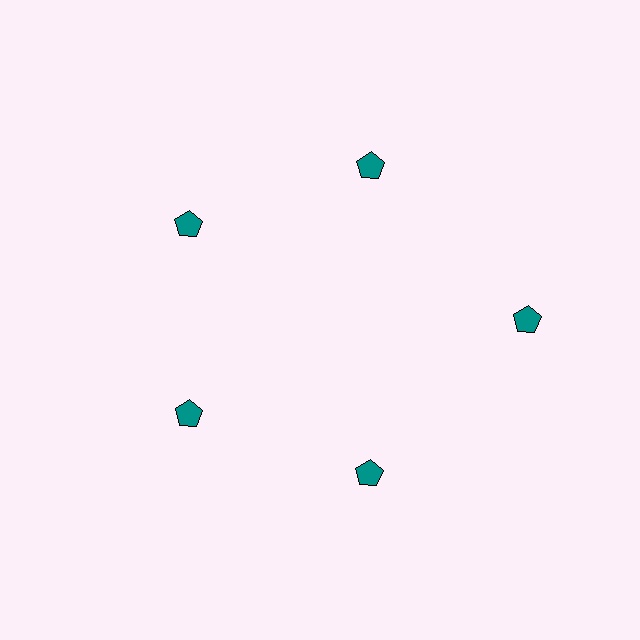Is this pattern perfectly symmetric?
No. The 5 teal pentagons are arranged in a ring, but one element near the 3 o'clock position is pushed outward from the center, breaking the 5-fold rotational symmetry.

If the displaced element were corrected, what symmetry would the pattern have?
It would have 5-fold rotational symmetry — the pattern would map onto itself every 72 degrees.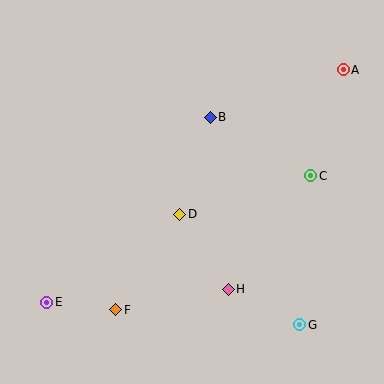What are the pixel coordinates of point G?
Point G is at (299, 325).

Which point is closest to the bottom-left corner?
Point E is closest to the bottom-left corner.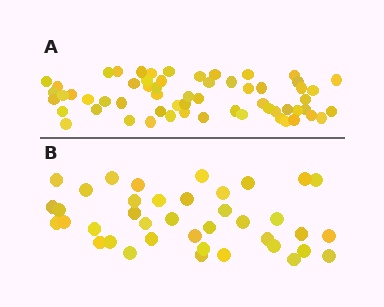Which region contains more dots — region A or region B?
Region A (the top region) has more dots.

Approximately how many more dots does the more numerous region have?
Region A has approximately 20 more dots than region B.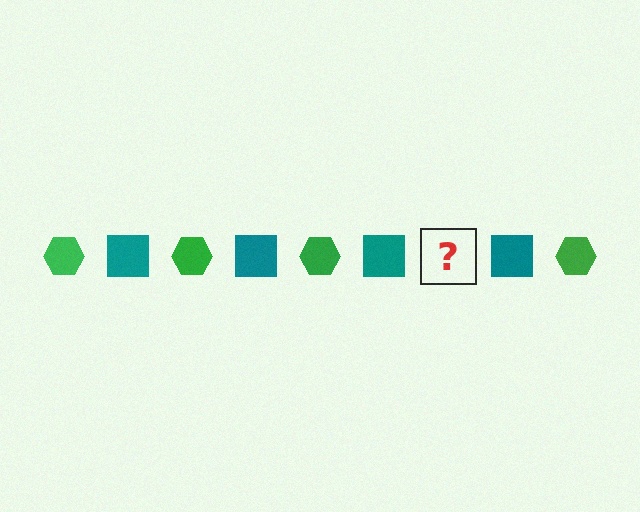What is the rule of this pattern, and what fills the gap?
The rule is that the pattern alternates between green hexagon and teal square. The gap should be filled with a green hexagon.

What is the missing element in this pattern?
The missing element is a green hexagon.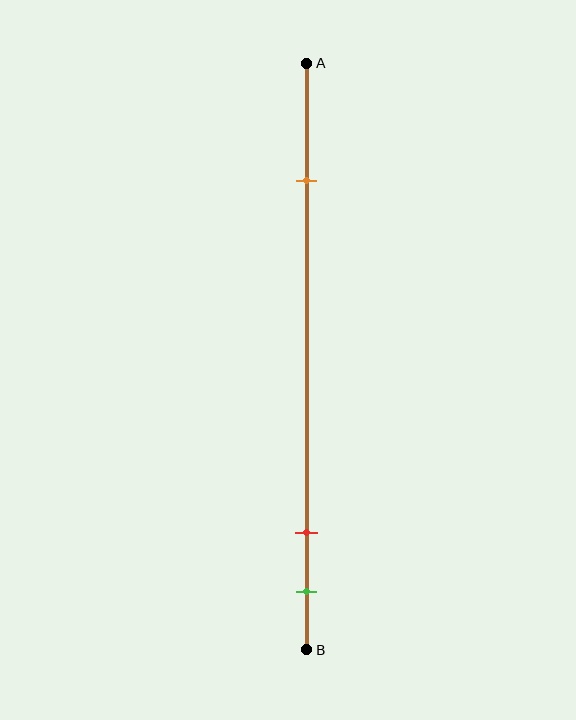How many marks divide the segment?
There are 3 marks dividing the segment.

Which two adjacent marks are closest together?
The red and green marks are the closest adjacent pair.